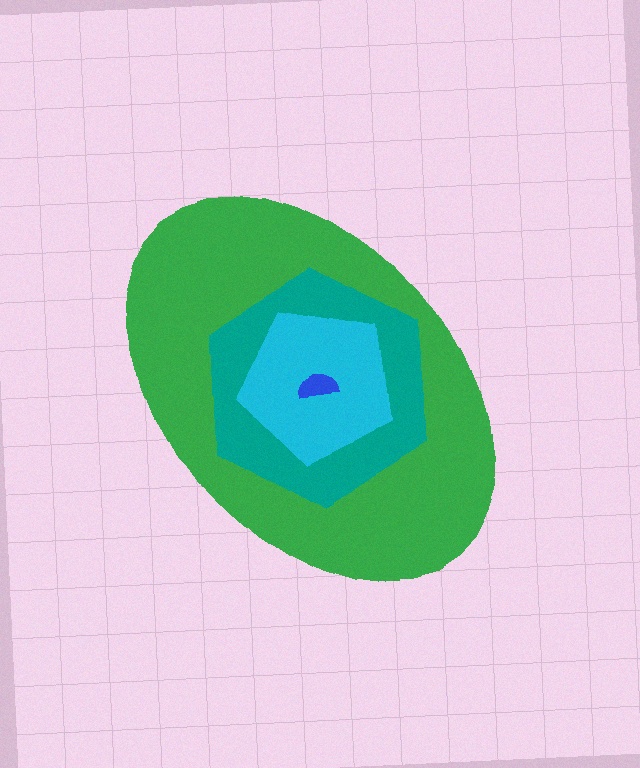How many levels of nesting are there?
4.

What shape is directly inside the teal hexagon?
The cyan pentagon.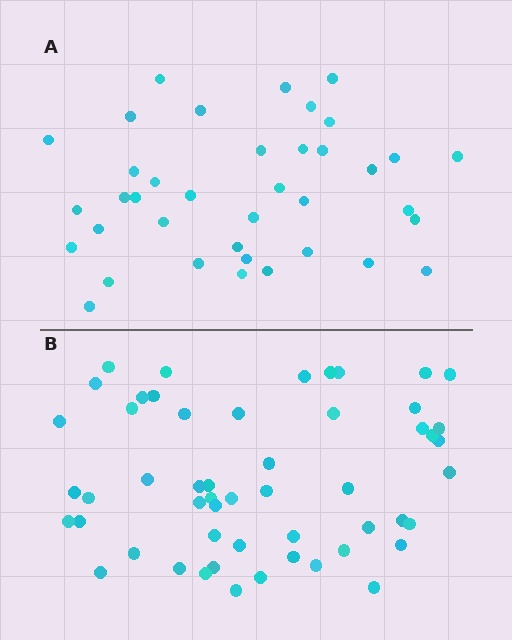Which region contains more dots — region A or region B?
Region B (the bottom region) has more dots.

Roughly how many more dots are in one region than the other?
Region B has approximately 15 more dots than region A.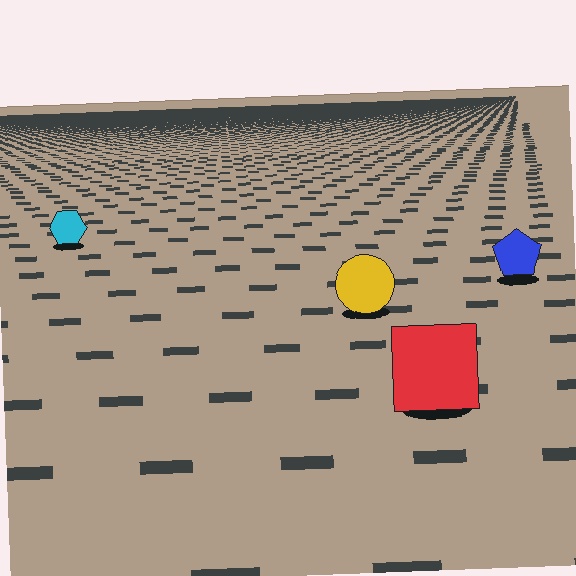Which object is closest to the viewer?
The red square is closest. The texture marks near it are larger and more spread out.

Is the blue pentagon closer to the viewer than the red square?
No. The red square is closer — you can tell from the texture gradient: the ground texture is coarser near it.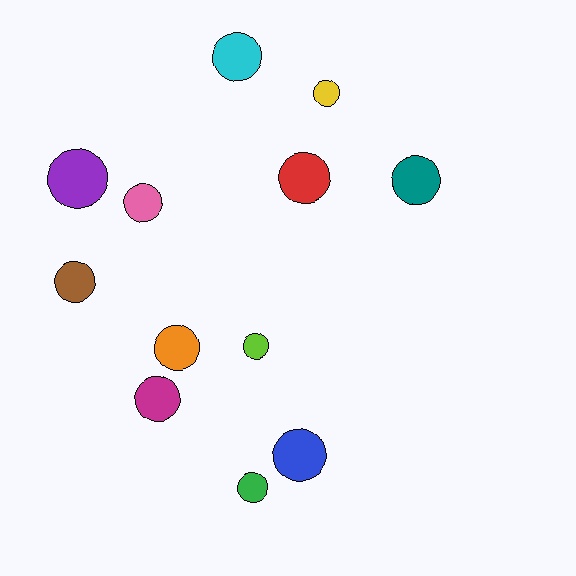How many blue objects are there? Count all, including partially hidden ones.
There is 1 blue object.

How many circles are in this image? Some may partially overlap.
There are 12 circles.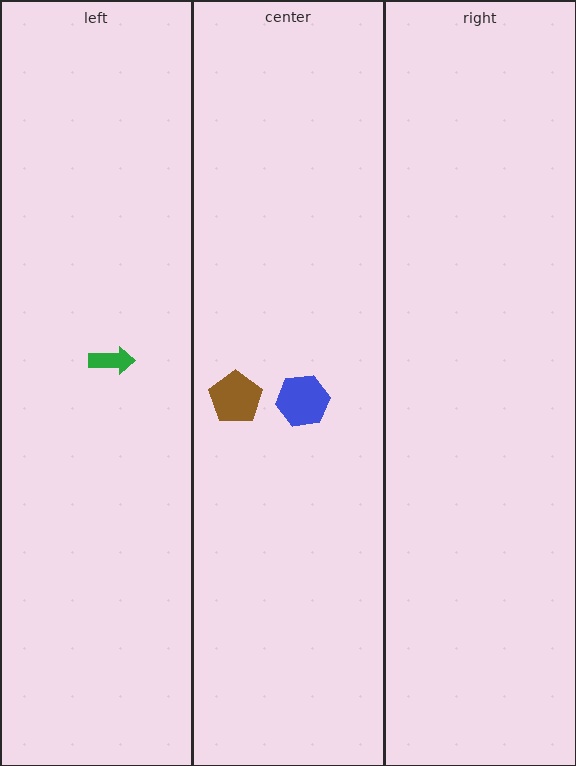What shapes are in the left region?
The green arrow.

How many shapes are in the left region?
1.